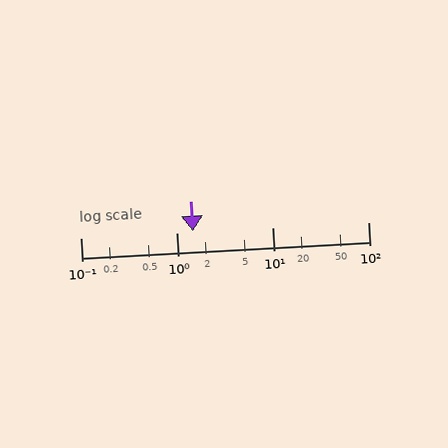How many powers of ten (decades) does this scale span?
The scale spans 3 decades, from 0.1 to 100.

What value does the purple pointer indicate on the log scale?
The pointer indicates approximately 1.5.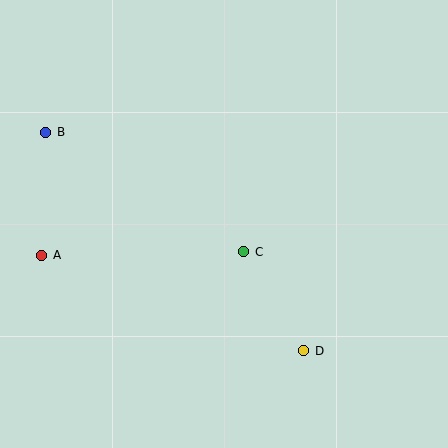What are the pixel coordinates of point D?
Point D is at (304, 351).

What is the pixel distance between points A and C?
The distance between A and C is 202 pixels.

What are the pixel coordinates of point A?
Point A is at (42, 255).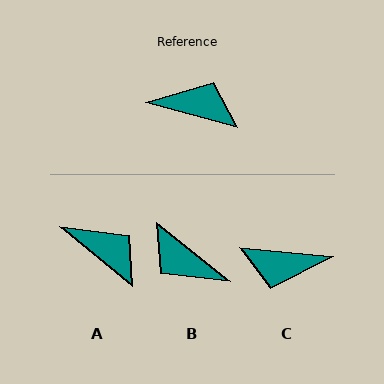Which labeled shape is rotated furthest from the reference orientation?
C, about 170 degrees away.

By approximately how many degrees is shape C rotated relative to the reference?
Approximately 170 degrees clockwise.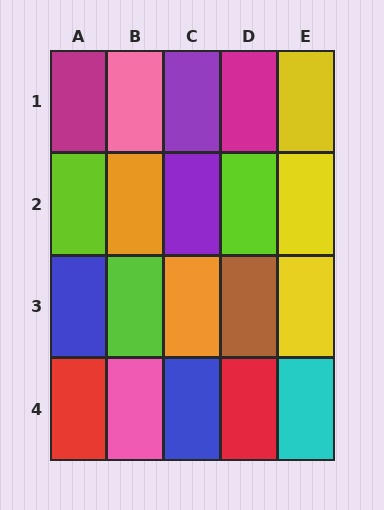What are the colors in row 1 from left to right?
Magenta, pink, purple, magenta, yellow.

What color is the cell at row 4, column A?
Red.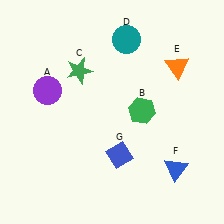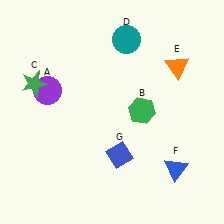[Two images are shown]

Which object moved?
The green star (C) moved left.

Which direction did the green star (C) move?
The green star (C) moved left.